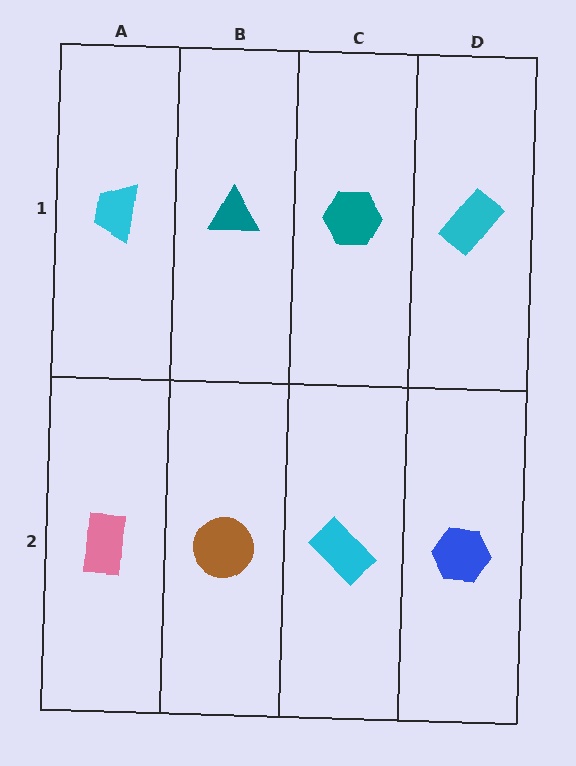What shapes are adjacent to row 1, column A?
A pink rectangle (row 2, column A), a teal triangle (row 1, column B).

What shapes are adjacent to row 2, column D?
A cyan rectangle (row 1, column D), a cyan rectangle (row 2, column C).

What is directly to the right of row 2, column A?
A brown circle.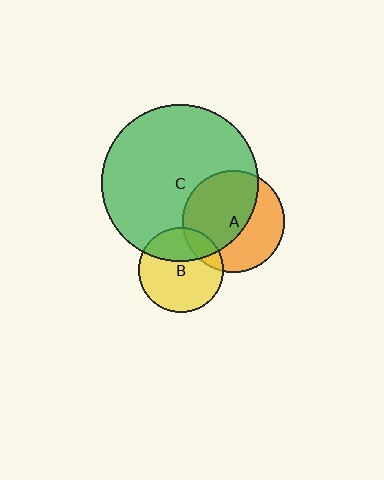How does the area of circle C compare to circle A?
Approximately 2.4 times.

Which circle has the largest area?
Circle C (green).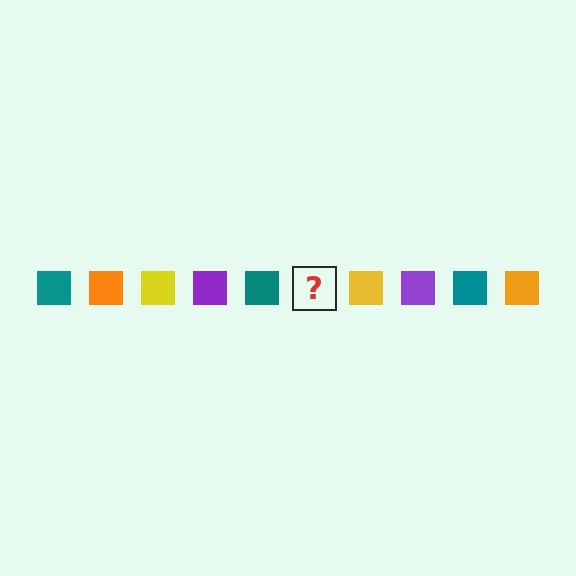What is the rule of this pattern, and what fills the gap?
The rule is that the pattern cycles through teal, orange, yellow, purple squares. The gap should be filled with an orange square.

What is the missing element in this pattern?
The missing element is an orange square.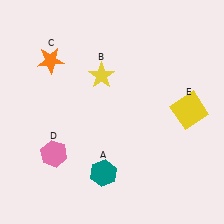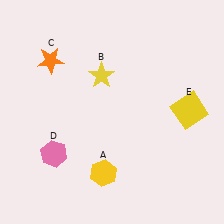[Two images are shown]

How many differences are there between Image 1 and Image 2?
There is 1 difference between the two images.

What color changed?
The hexagon (A) changed from teal in Image 1 to yellow in Image 2.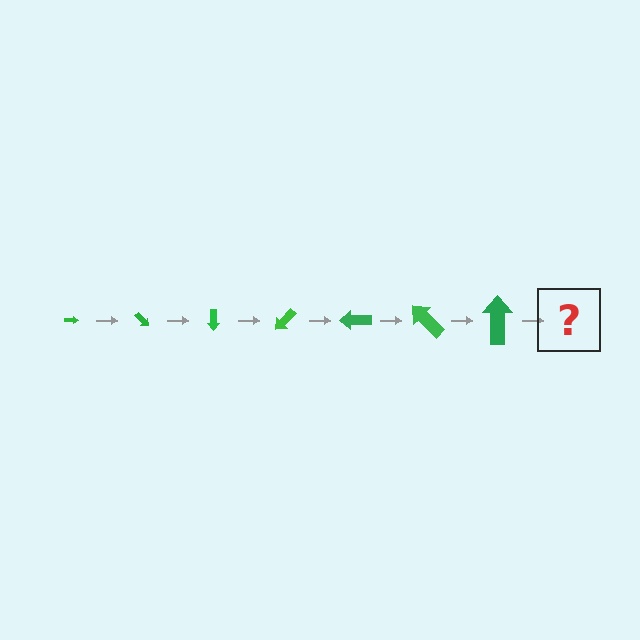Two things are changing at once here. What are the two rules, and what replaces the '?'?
The two rules are that the arrow grows larger each step and it rotates 45 degrees each step. The '?' should be an arrow, larger than the previous one and rotated 315 degrees from the start.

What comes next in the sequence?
The next element should be an arrow, larger than the previous one and rotated 315 degrees from the start.